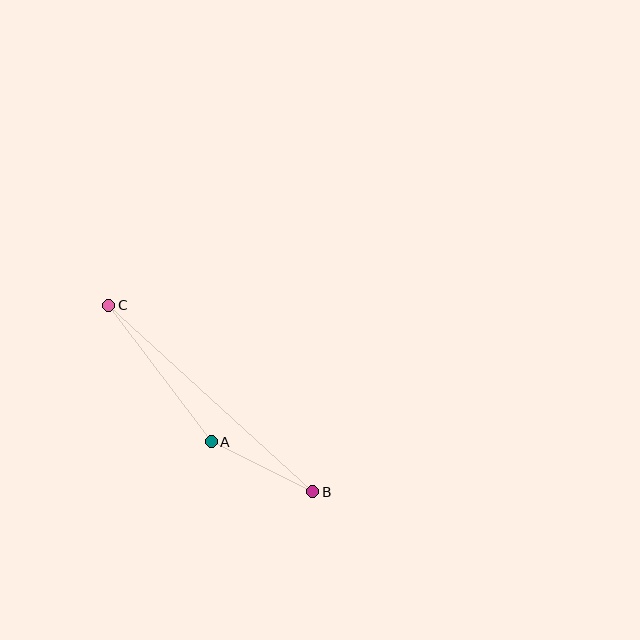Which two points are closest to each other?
Points A and B are closest to each other.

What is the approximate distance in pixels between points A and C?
The distance between A and C is approximately 171 pixels.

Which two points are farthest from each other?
Points B and C are farthest from each other.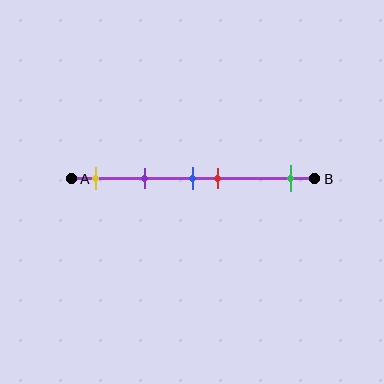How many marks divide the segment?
There are 5 marks dividing the segment.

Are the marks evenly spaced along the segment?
No, the marks are not evenly spaced.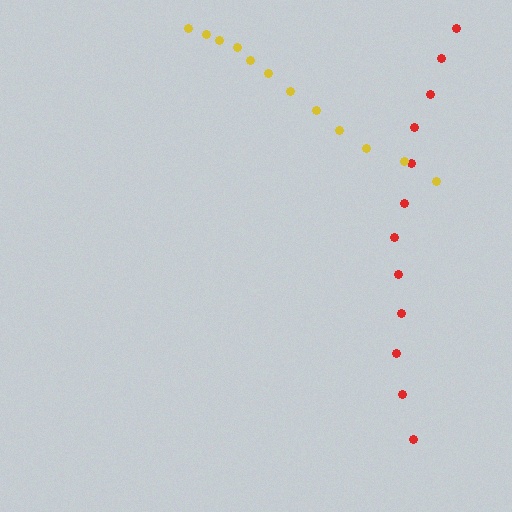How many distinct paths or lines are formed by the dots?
There are 2 distinct paths.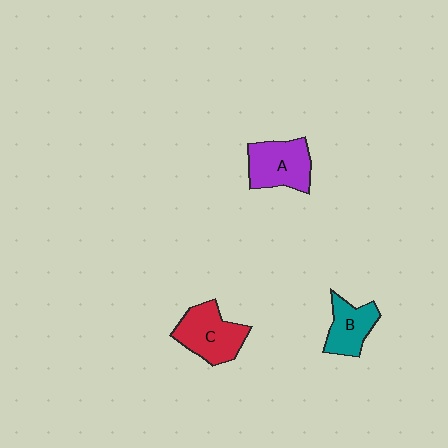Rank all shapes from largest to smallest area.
From largest to smallest: C (red), A (purple), B (teal).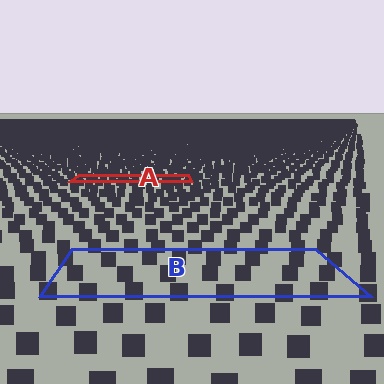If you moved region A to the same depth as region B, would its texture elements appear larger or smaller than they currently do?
They would appear larger. At a closer depth, the same texture elements are projected at a bigger on-screen size.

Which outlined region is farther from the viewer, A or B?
Region A is farther from the viewer — the texture elements inside it appear smaller and more densely packed.